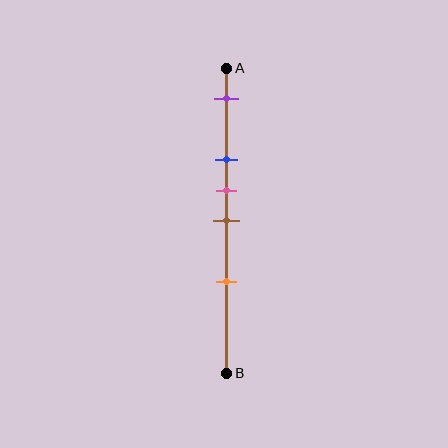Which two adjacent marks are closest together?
The pink and brown marks are the closest adjacent pair.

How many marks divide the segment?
There are 5 marks dividing the segment.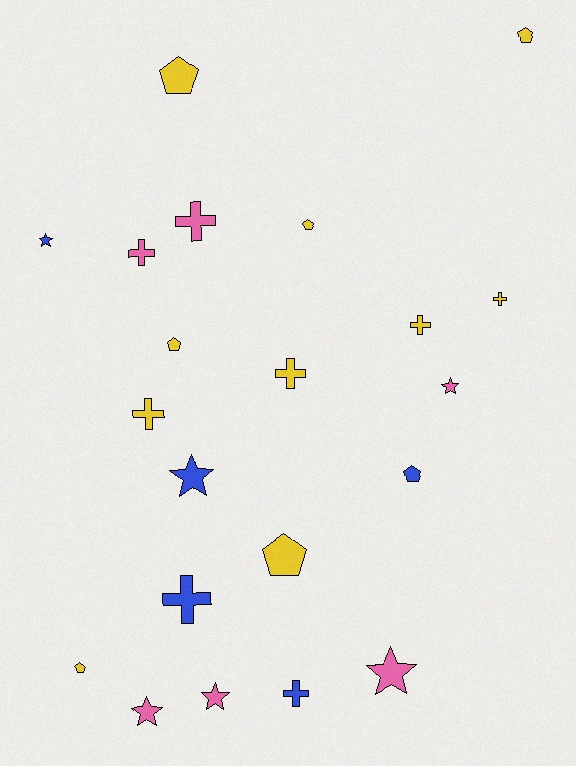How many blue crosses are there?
There are 2 blue crosses.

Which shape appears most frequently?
Cross, with 8 objects.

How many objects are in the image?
There are 21 objects.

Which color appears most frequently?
Yellow, with 10 objects.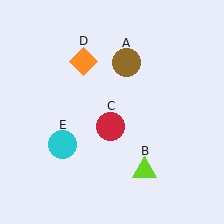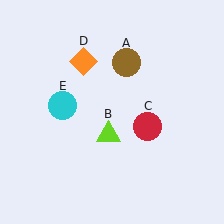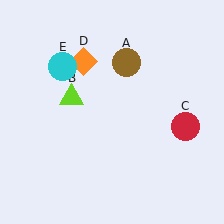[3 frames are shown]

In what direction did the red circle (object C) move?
The red circle (object C) moved right.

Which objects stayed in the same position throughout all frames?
Brown circle (object A) and orange diamond (object D) remained stationary.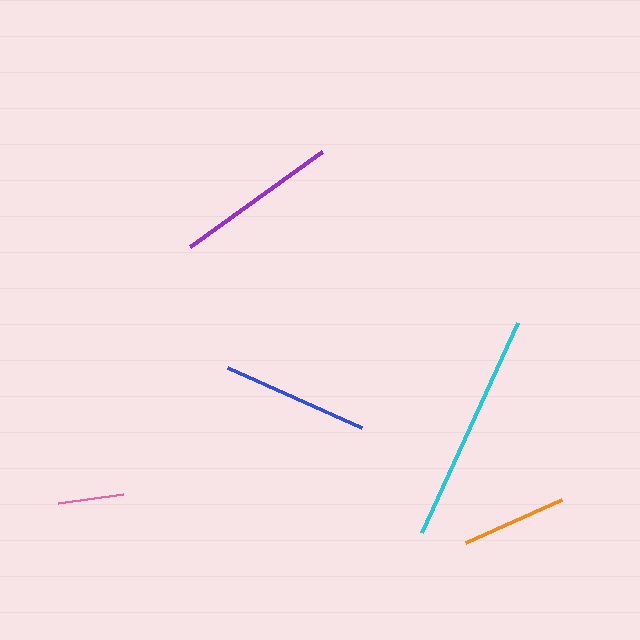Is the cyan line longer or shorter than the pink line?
The cyan line is longer than the pink line.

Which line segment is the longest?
The cyan line is the longest at approximately 230 pixels.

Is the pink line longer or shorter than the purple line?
The purple line is longer than the pink line.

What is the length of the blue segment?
The blue segment is approximately 147 pixels long.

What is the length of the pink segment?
The pink segment is approximately 66 pixels long.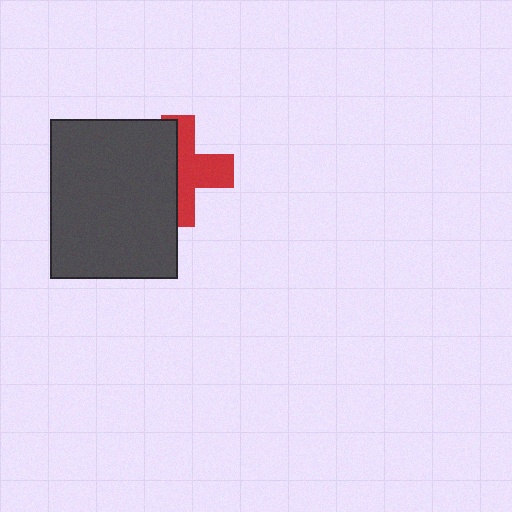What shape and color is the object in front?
The object in front is a dark gray rectangle.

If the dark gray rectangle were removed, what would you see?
You would see the complete red cross.